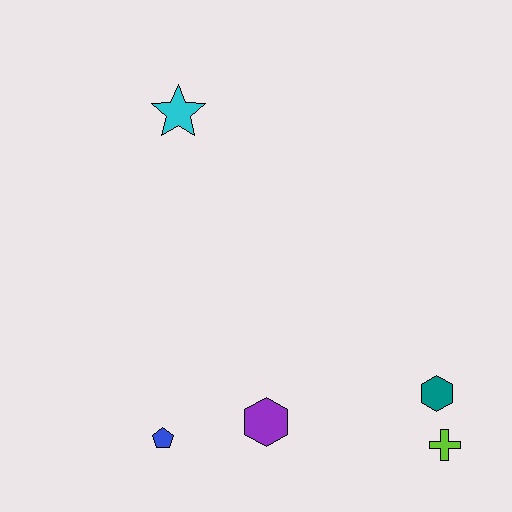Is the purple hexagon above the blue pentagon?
Yes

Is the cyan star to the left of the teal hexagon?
Yes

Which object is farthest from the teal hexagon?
The cyan star is farthest from the teal hexagon.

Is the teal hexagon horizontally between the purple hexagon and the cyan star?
No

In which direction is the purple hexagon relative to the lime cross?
The purple hexagon is to the left of the lime cross.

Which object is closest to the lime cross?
The teal hexagon is closest to the lime cross.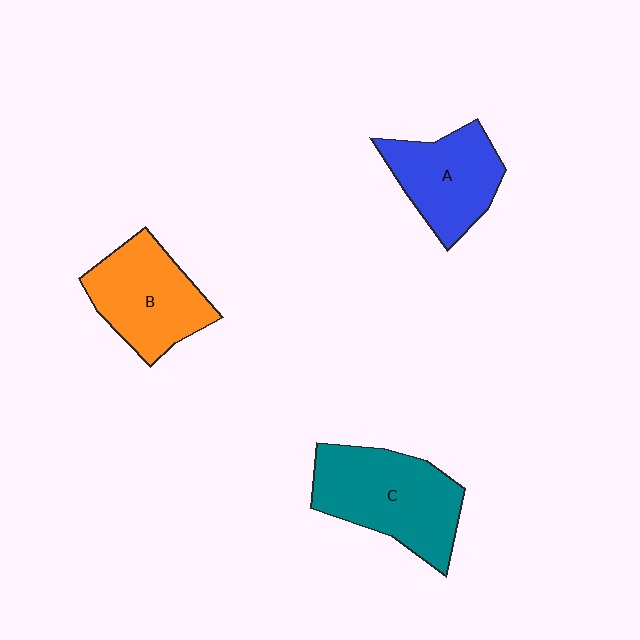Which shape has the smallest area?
Shape A (blue).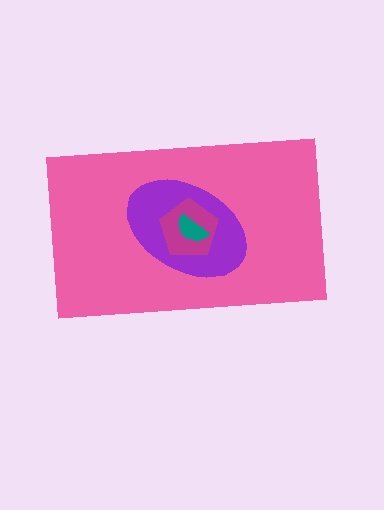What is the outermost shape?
The pink rectangle.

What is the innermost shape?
The teal semicircle.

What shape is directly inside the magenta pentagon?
The teal semicircle.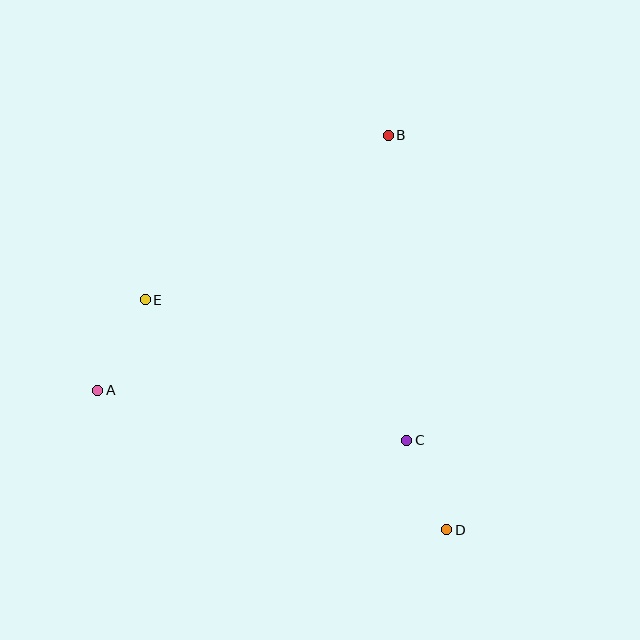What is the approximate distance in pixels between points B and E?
The distance between B and E is approximately 294 pixels.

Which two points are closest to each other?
Points C and D are closest to each other.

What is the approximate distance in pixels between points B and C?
The distance between B and C is approximately 305 pixels.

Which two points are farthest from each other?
Points B and D are farthest from each other.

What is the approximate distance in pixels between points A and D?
The distance between A and D is approximately 376 pixels.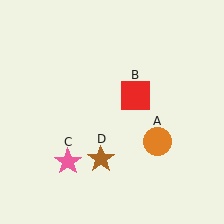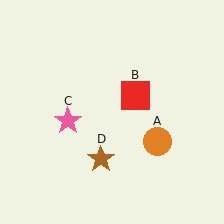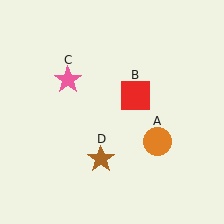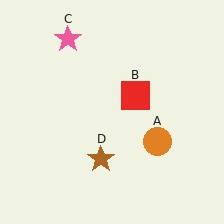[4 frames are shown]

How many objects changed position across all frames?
1 object changed position: pink star (object C).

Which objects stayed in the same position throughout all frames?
Orange circle (object A) and red square (object B) and brown star (object D) remained stationary.